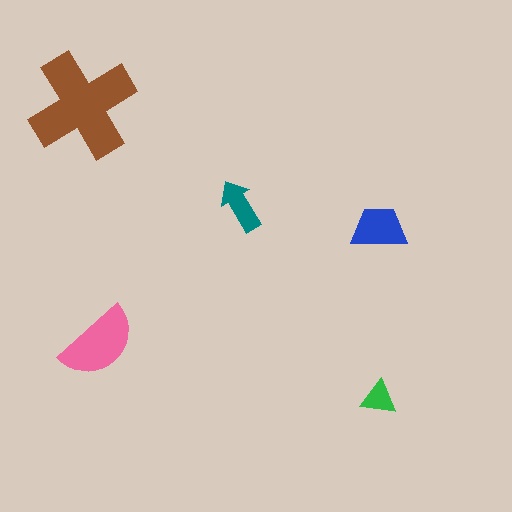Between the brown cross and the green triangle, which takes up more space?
The brown cross.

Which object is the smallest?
The green triangle.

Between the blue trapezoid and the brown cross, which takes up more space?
The brown cross.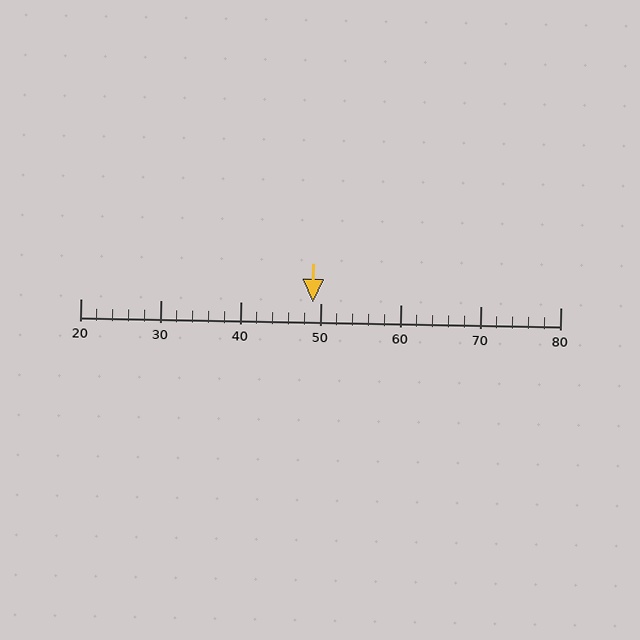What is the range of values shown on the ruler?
The ruler shows values from 20 to 80.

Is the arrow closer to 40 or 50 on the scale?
The arrow is closer to 50.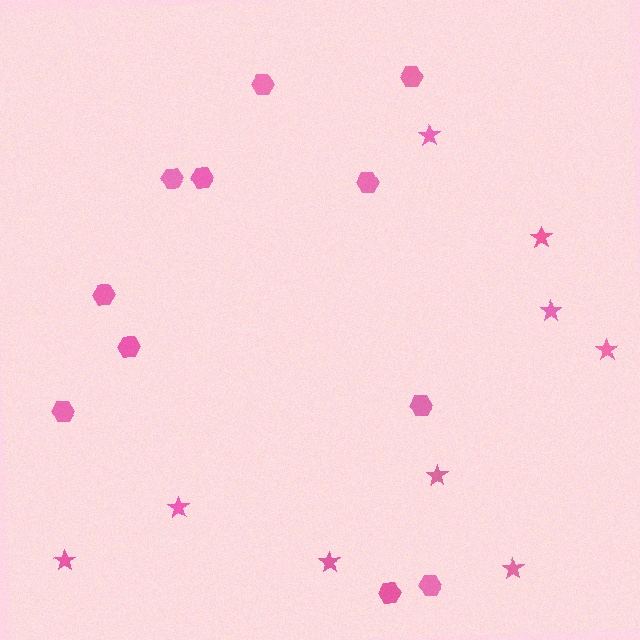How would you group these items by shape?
There are 2 groups: one group of hexagons (11) and one group of stars (9).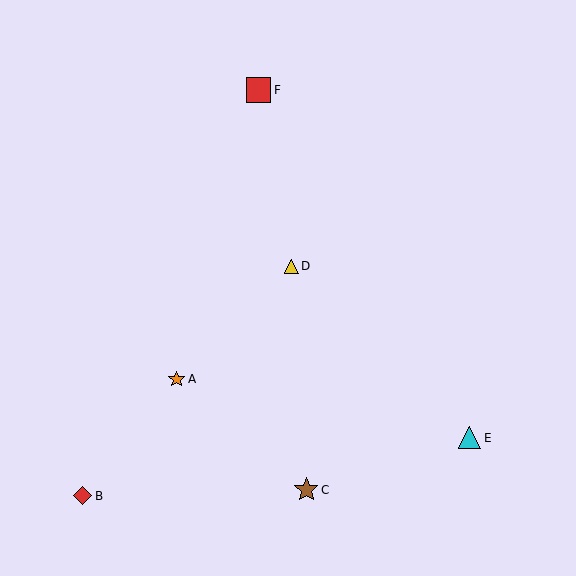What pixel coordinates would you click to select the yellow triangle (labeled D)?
Click at (291, 266) to select the yellow triangle D.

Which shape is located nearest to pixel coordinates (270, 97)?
The red square (labeled F) at (259, 90) is nearest to that location.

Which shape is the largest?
The red square (labeled F) is the largest.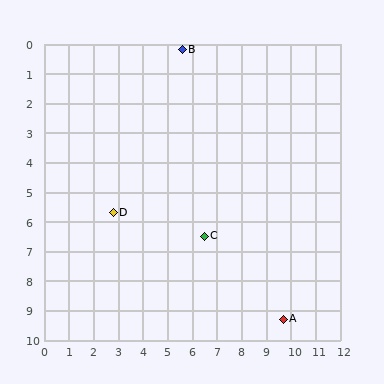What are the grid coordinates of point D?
Point D is at approximately (2.8, 5.7).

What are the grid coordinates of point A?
Point A is at approximately (9.7, 9.3).